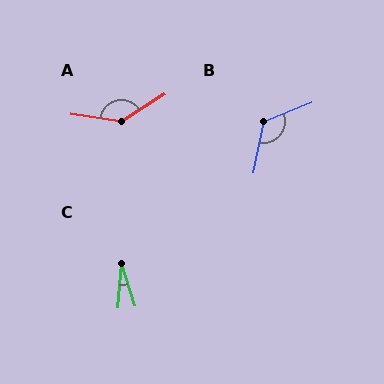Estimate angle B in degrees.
Approximately 124 degrees.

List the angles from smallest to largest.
C (22°), B (124°), A (140°).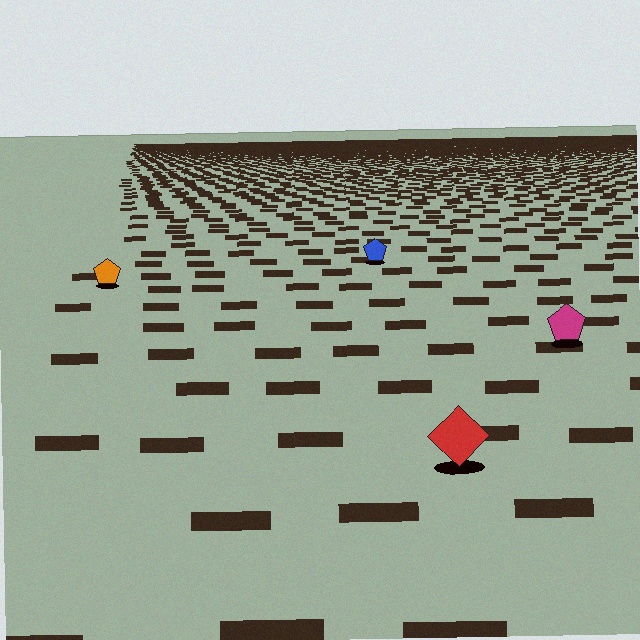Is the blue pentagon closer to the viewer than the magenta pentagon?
No. The magenta pentagon is closer — you can tell from the texture gradient: the ground texture is coarser near it.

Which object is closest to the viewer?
The red diamond is closest. The texture marks near it are larger and more spread out.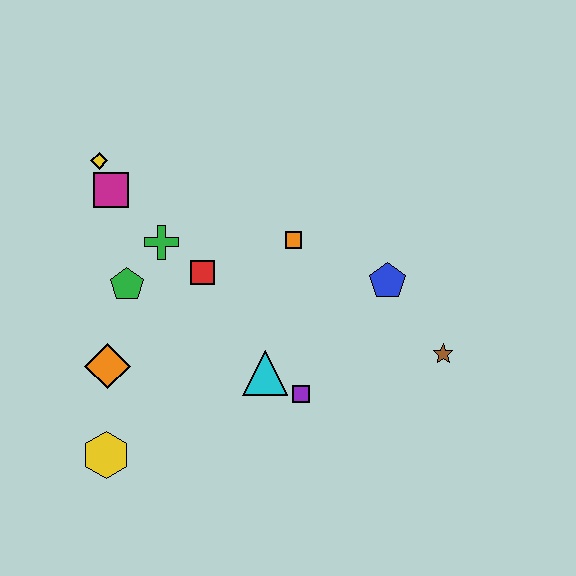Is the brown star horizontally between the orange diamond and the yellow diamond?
No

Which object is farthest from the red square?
The brown star is farthest from the red square.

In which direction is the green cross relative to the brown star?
The green cross is to the left of the brown star.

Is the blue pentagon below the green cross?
Yes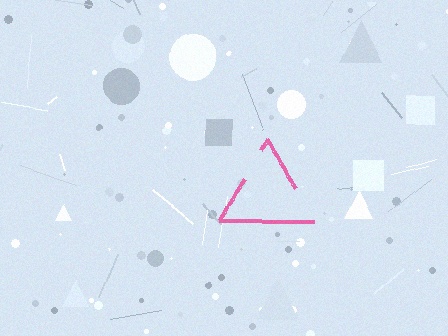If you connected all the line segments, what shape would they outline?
They would outline a triangle.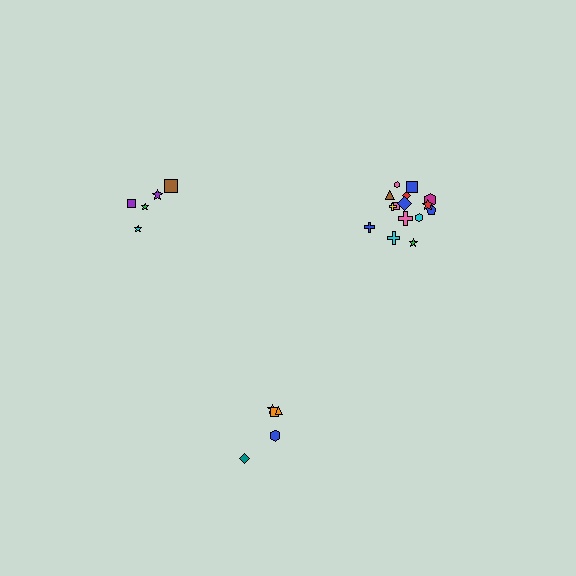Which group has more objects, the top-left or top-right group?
The top-right group.